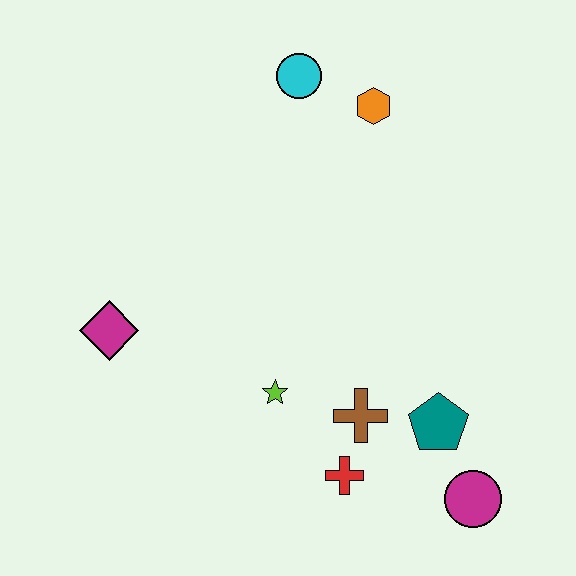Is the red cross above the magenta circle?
Yes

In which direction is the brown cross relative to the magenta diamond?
The brown cross is to the right of the magenta diamond.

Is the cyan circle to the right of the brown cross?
No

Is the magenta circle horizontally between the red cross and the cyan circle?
No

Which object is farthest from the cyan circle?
The magenta circle is farthest from the cyan circle.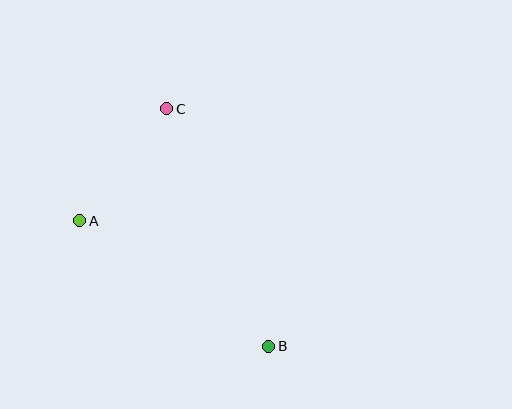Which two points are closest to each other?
Points A and C are closest to each other.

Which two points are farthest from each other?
Points B and C are farthest from each other.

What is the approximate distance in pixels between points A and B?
The distance between A and B is approximately 227 pixels.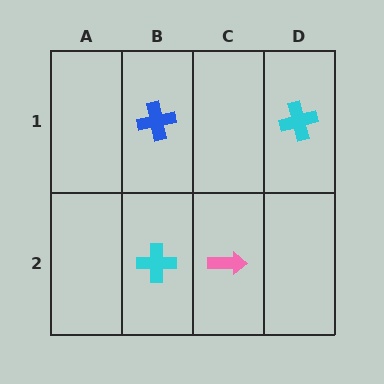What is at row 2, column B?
A cyan cross.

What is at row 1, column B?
A blue cross.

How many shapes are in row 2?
2 shapes.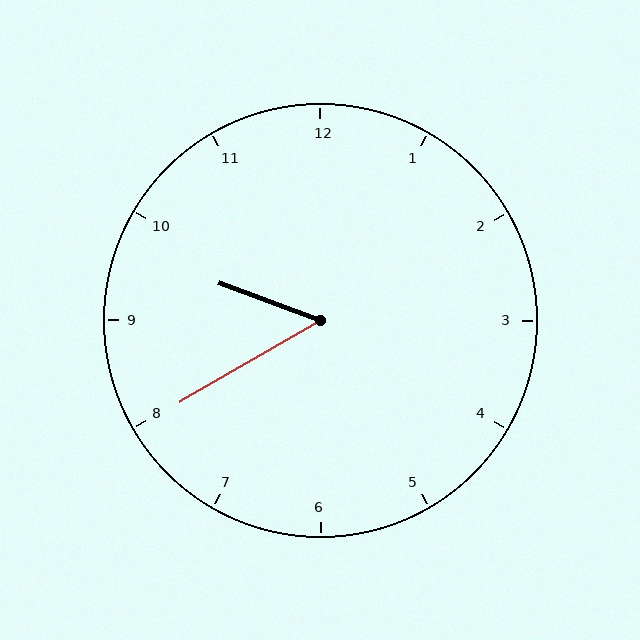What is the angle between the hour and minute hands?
Approximately 50 degrees.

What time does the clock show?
9:40.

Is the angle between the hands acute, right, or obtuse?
It is acute.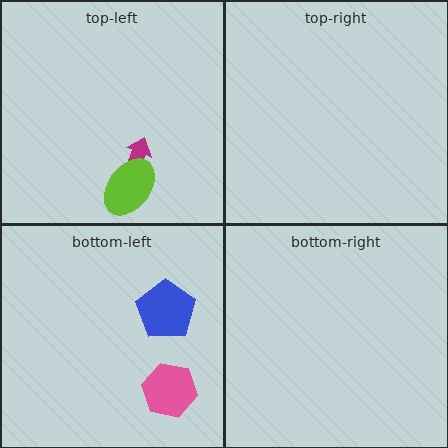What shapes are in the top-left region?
The magenta arrow, the lime ellipse.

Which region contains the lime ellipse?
The top-left region.